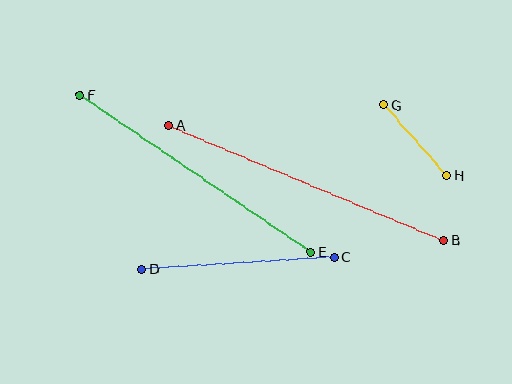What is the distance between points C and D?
The distance is approximately 193 pixels.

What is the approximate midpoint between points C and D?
The midpoint is at approximately (238, 263) pixels.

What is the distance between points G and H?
The distance is approximately 94 pixels.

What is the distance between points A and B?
The distance is approximately 298 pixels.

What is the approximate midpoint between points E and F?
The midpoint is at approximately (196, 173) pixels.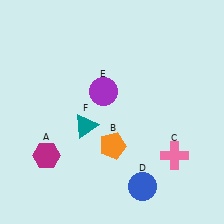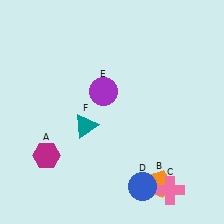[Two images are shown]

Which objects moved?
The objects that moved are: the orange pentagon (B), the pink cross (C).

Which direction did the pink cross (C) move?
The pink cross (C) moved down.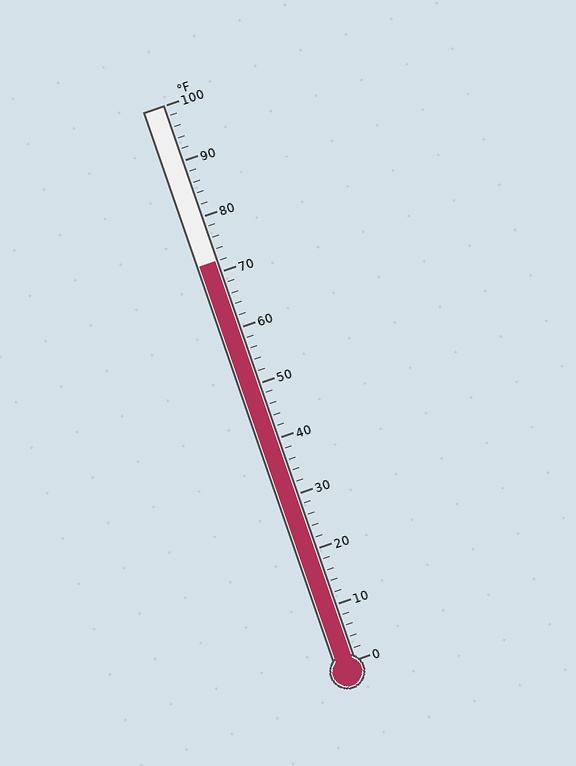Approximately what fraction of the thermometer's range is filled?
The thermometer is filled to approximately 70% of its range.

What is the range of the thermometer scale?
The thermometer scale ranges from 0°F to 100°F.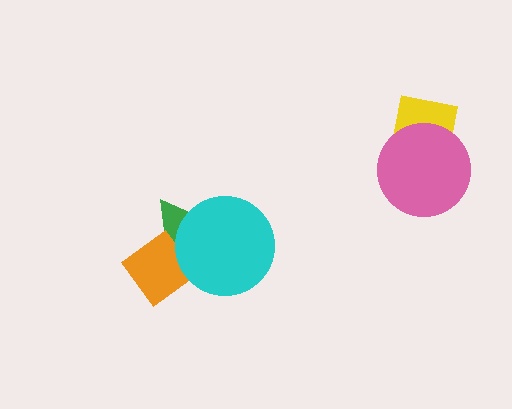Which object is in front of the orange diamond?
The cyan circle is in front of the orange diamond.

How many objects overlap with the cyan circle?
2 objects overlap with the cyan circle.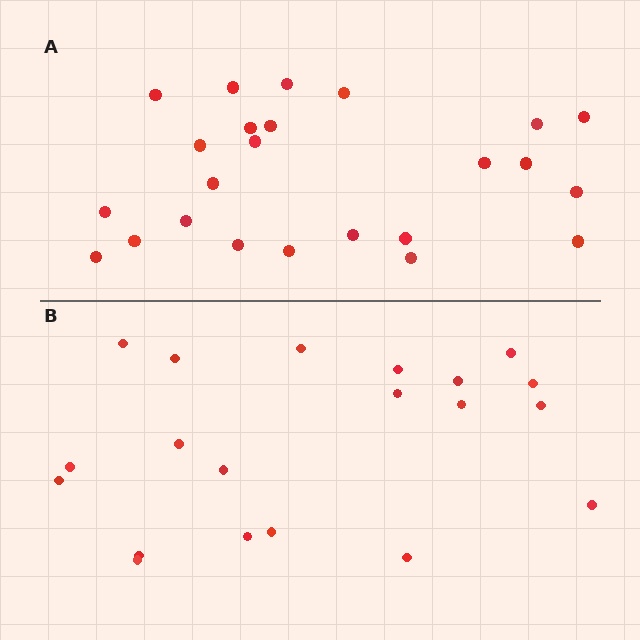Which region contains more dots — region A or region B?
Region A (the top region) has more dots.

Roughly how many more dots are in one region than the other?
Region A has about 4 more dots than region B.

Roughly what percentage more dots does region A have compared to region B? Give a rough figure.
About 20% more.